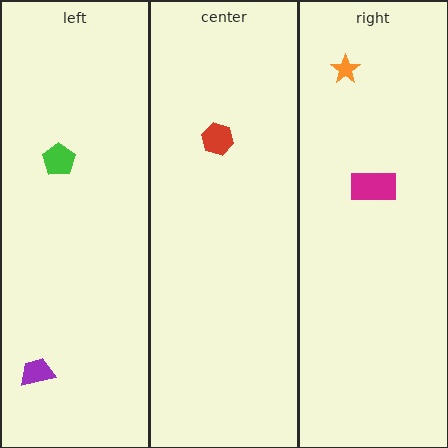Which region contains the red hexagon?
The center region.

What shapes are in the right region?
The magenta rectangle, the orange star.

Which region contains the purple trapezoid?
The left region.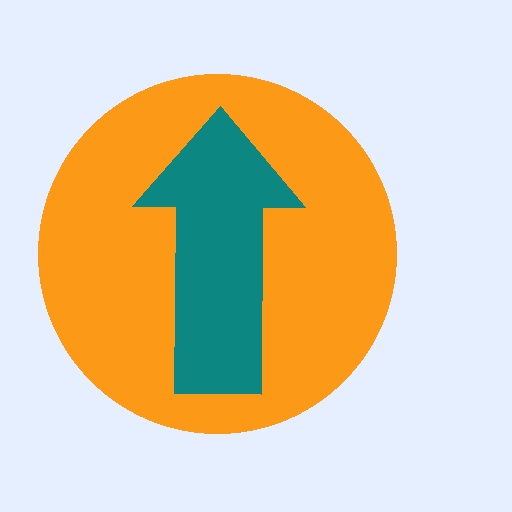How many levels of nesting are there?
2.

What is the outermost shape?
The orange circle.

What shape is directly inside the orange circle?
The teal arrow.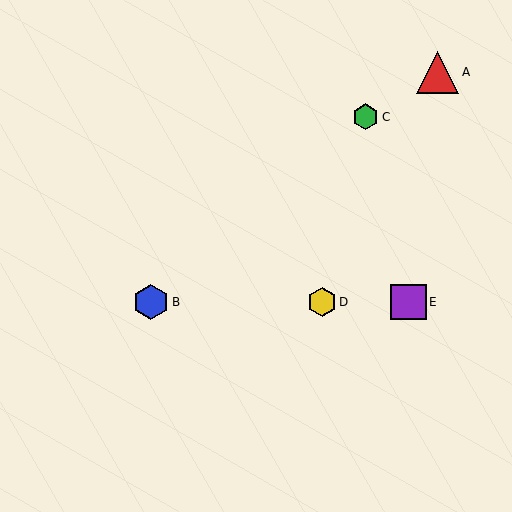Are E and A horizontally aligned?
No, E is at y≈302 and A is at y≈72.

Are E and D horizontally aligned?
Yes, both are at y≈302.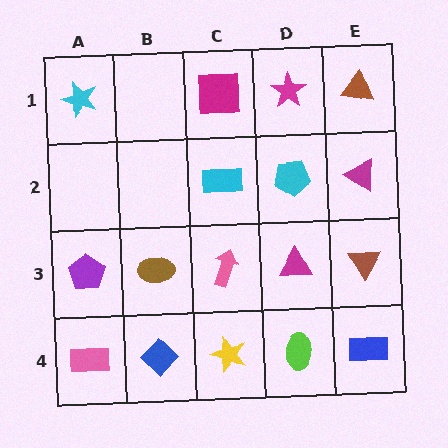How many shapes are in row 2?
3 shapes.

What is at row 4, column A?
A pink rectangle.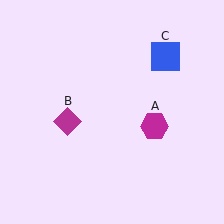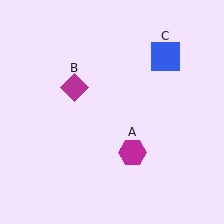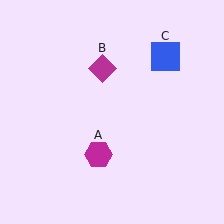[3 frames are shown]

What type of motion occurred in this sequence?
The magenta hexagon (object A), magenta diamond (object B) rotated clockwise around the center of the scene.